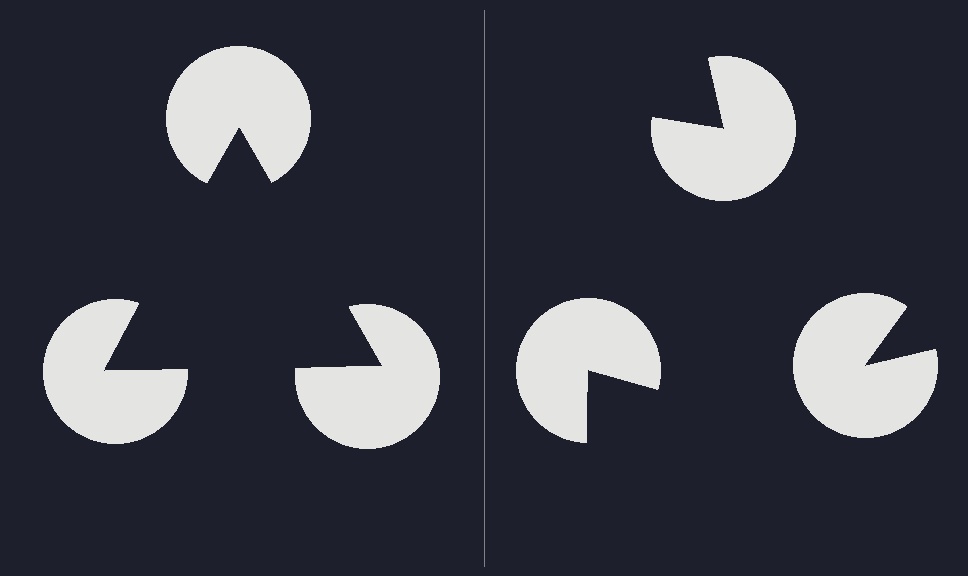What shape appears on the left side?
An illusory triangle.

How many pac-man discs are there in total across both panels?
6 — 3 on each side.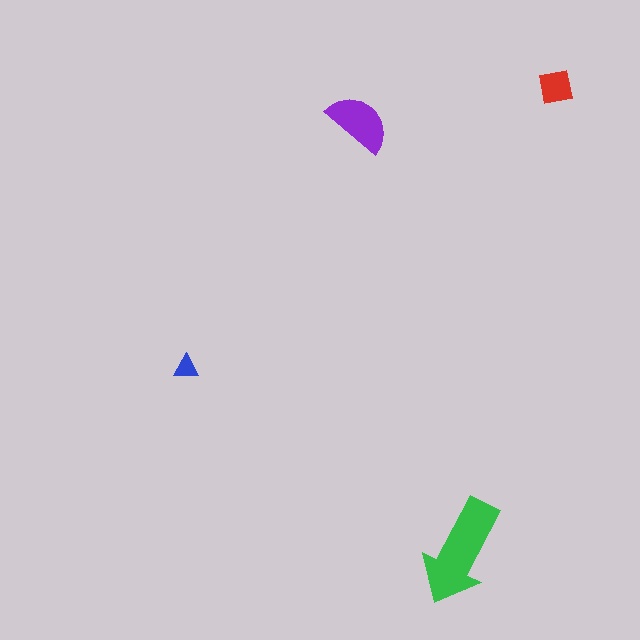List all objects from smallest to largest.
The blue triangle, the red square, the purple semicircle, the green arrow.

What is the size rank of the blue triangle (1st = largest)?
4th.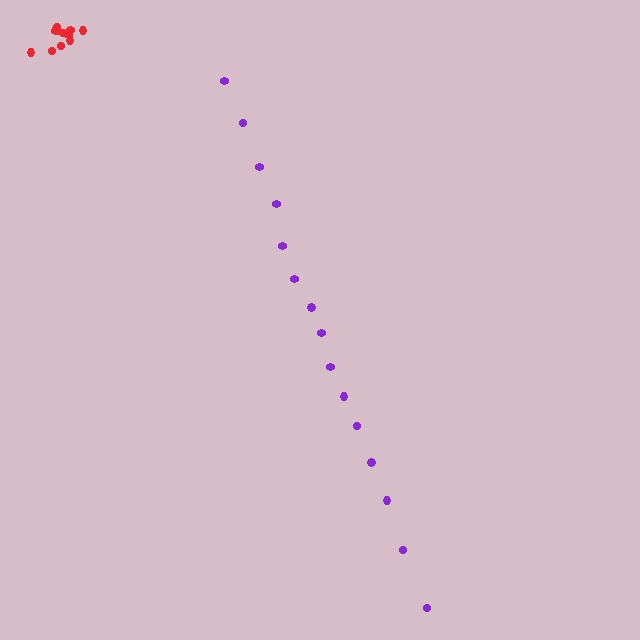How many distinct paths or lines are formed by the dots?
There are 2 distinct paths.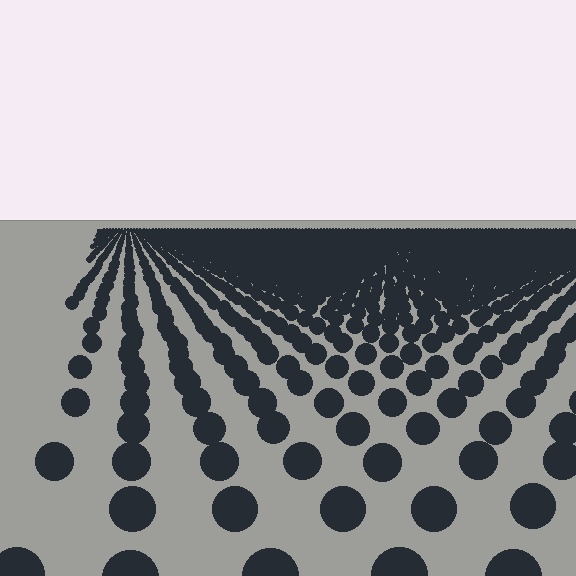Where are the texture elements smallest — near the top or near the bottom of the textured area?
Near the top.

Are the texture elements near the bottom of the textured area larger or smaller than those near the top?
Larger. Near the bottom, elements are closer to the viewer and appear at a bigger on-screen size.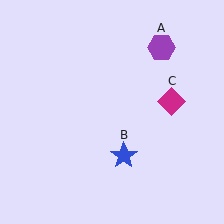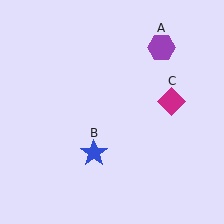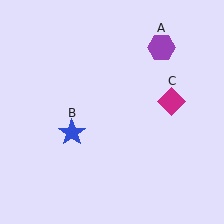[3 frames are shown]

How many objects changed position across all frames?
1 object changed position: blue star (object B).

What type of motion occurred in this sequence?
The blue star (object B) rotated clockwise around the center of the scene.